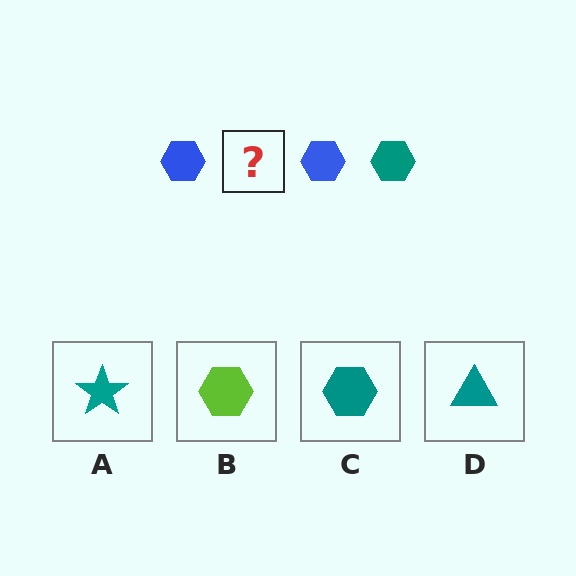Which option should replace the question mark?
Option C.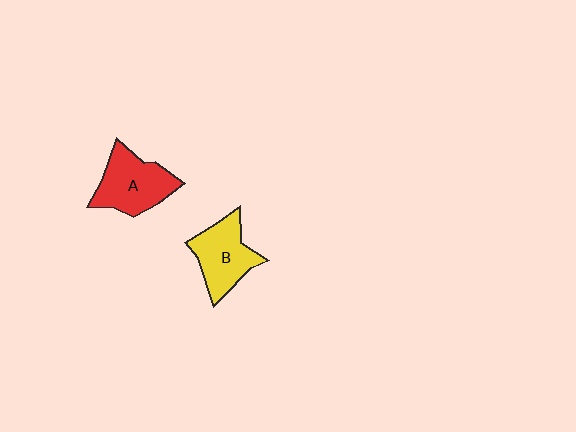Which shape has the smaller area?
Shape B (yellow).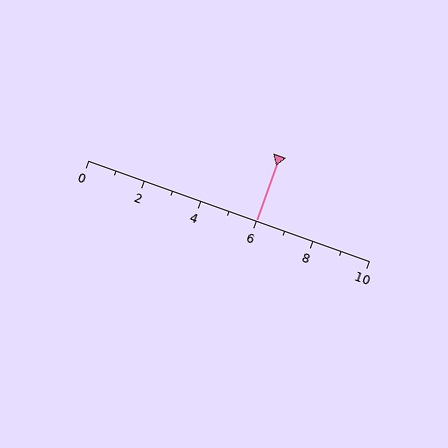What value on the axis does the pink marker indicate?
The marker indicates approximately 6.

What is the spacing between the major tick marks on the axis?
The major ticks are spaced 2 apart.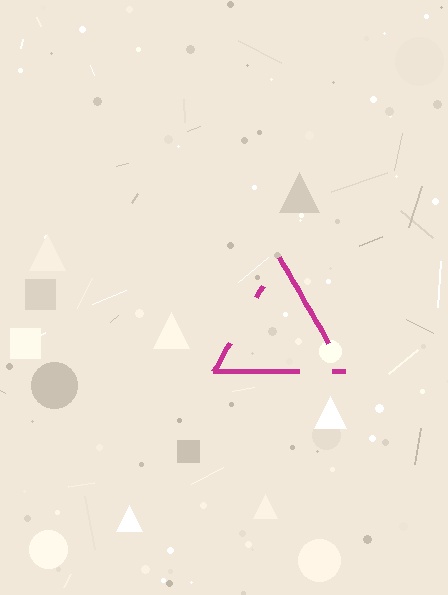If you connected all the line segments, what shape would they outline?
They would outline a triangle.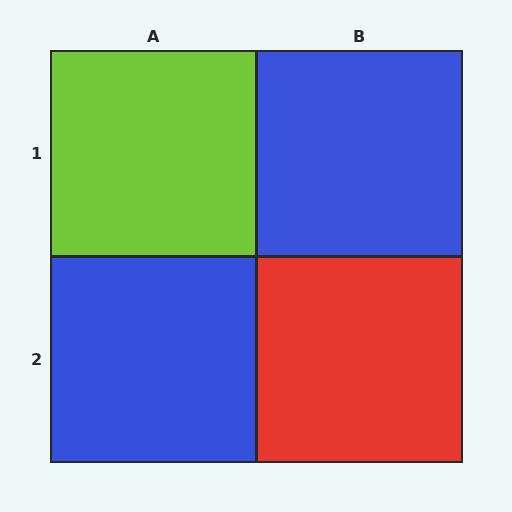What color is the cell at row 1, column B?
Blue.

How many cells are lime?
1 cell is lime.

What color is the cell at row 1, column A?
Lime.